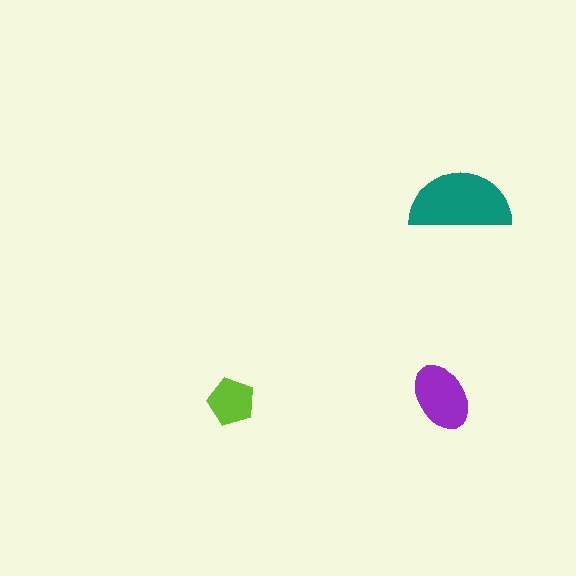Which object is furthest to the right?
The teal semicircle is rightmost.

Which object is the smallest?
The lime pentagon.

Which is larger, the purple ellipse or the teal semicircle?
The teal semicircle.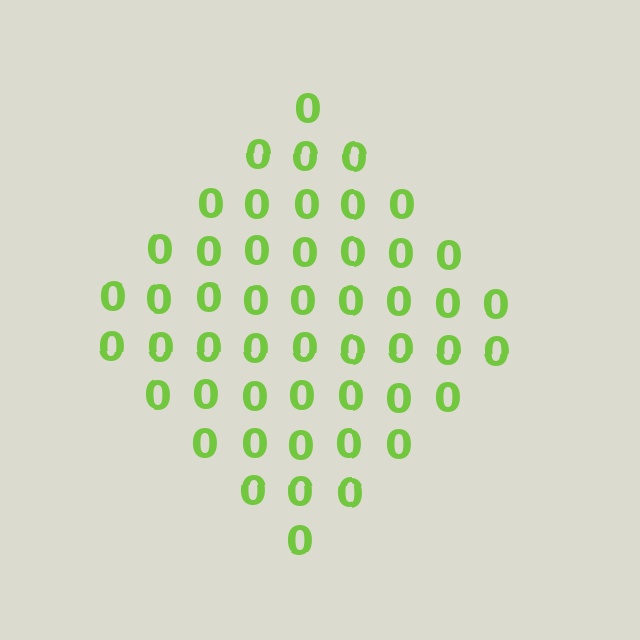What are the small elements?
The small elements are digit 0's.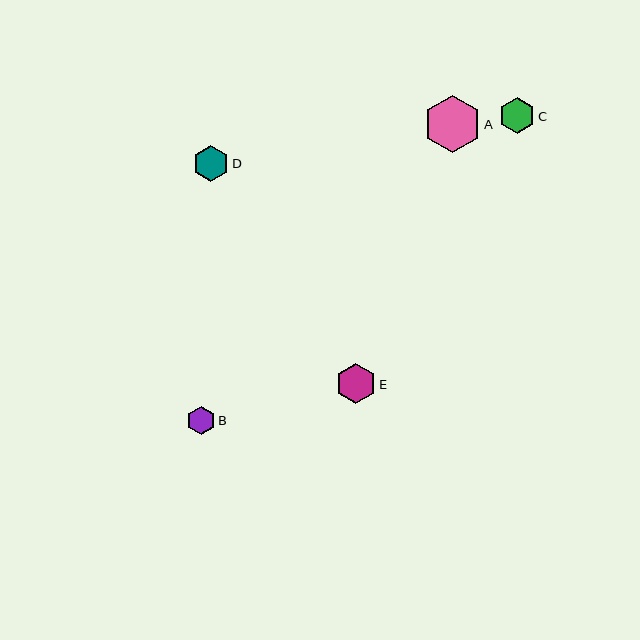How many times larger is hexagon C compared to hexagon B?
Hexagon C is approximately 1.3 times the size of hexagon B.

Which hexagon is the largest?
Hexagon A is the largest with a size of approximately 58 pixels.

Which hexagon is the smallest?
Hexagon B is the smallest with a size of approximately 28 pixels.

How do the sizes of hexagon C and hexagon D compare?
Hexagon C and hexagon D are approximately the same size.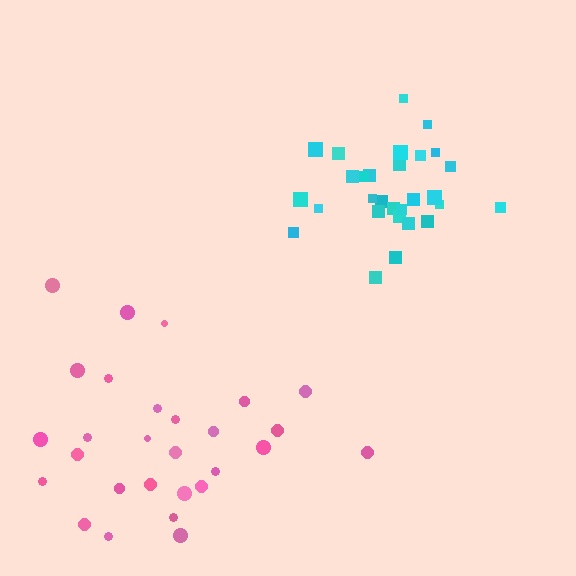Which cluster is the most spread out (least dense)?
Pink.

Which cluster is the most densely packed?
Cyan.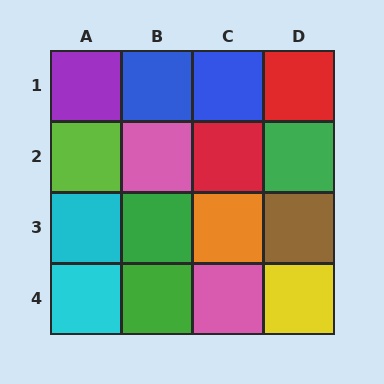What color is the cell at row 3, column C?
Orange.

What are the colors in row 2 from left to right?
Lime, pink, red, green.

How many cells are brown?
1 cell is brown.